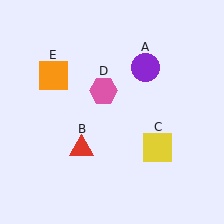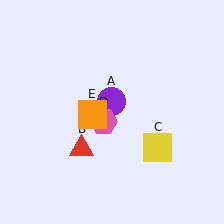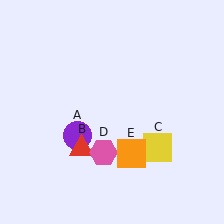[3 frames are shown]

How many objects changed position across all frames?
3 objects changed position: purple circle (object A), pink hexagon (object D), orange square (object E).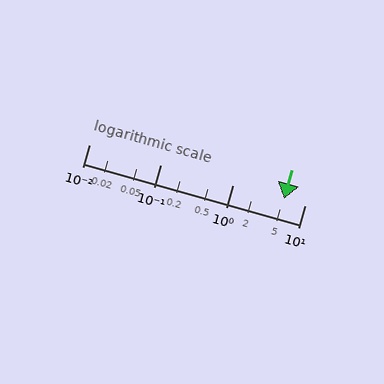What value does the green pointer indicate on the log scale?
The pointer indicates approximately 5.2.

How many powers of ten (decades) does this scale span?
The scale spans 3 decades, from 0.01 to 10.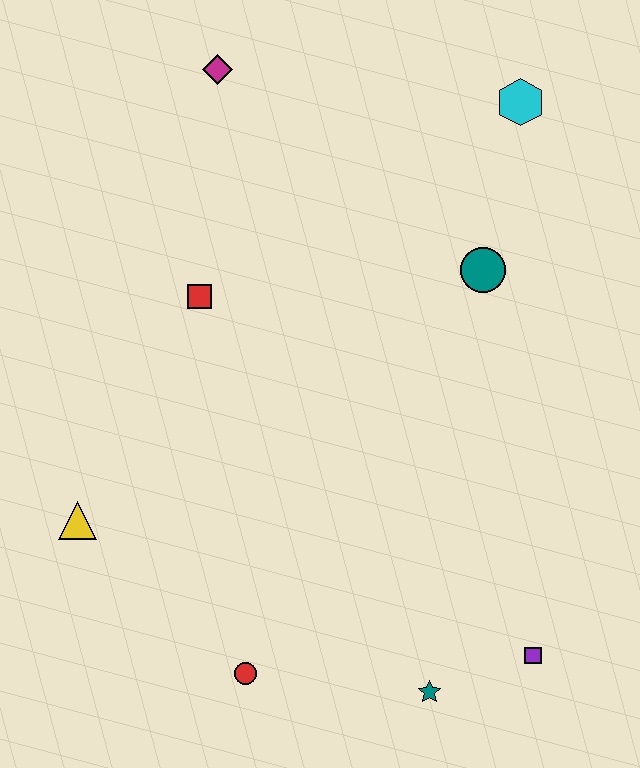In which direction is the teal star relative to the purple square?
The teal star is to the left of the purple square.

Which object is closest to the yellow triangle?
The red circle is closest to the yellow triangle.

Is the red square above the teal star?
Yes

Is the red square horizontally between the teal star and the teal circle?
No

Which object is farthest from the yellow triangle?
The cyan hexagon is farthest from the yellow triangle.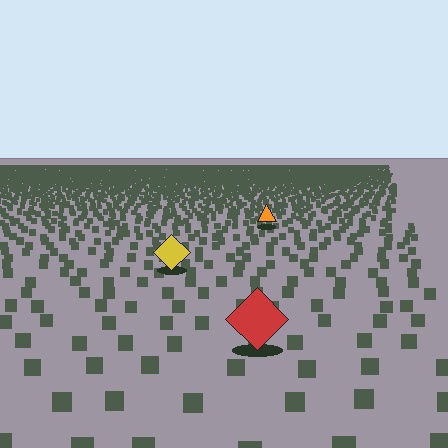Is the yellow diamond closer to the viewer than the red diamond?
No. The red diamond is closer — you can tell from the texture gradient: the ground texture is coarser near it.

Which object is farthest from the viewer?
The orange triangle is farthest from the viewer. It appears smaller and the ground texture around it is denser.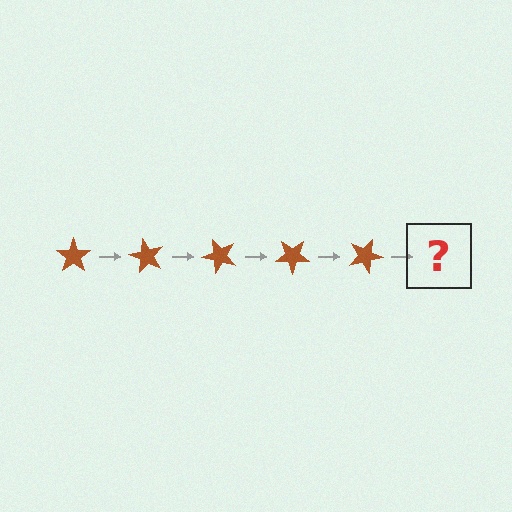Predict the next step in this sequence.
The next step is a brown star rotated 300 degrees.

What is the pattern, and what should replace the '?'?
The pattern is that the star rotates 60 degrees each step. The '?' should be a brown star rotated 300 degrees.